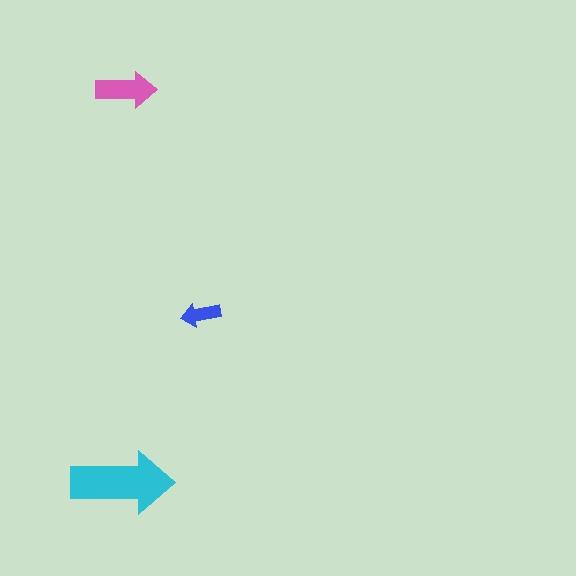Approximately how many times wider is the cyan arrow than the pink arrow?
About 1.5 times wider.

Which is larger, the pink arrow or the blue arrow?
The pink one.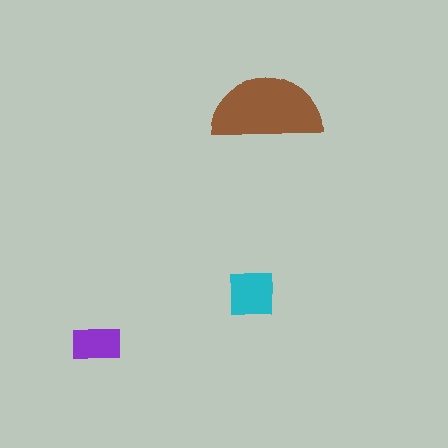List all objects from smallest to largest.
The purple rectangle, the cyan square, the brown semicircle.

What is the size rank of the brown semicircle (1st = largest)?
1st.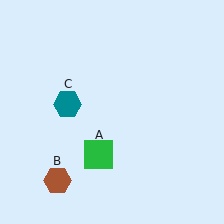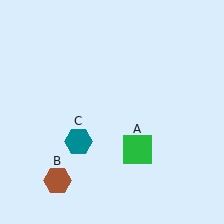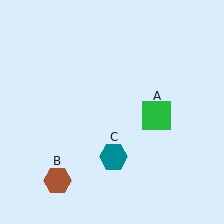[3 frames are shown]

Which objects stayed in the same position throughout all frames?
Brown hexagon (object B) remained stationary.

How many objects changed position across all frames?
2 objects changed position: green square (object A), teal hexagon (object C).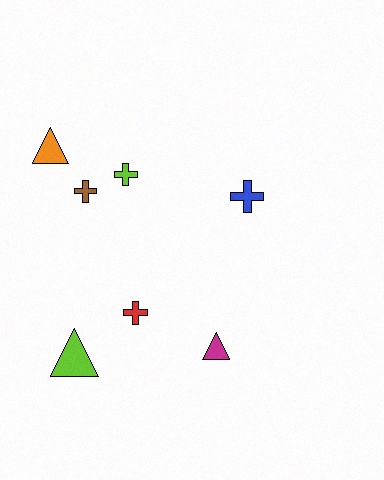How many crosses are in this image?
There are 4 crosses.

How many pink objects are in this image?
There are no pink objects.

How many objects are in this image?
There are 7 objects.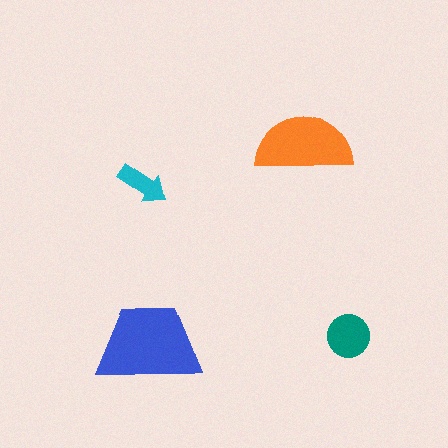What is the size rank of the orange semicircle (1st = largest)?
2nd.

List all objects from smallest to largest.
The cyan arrow, the teal circle, the orange semicircle, the blue trapezoid.